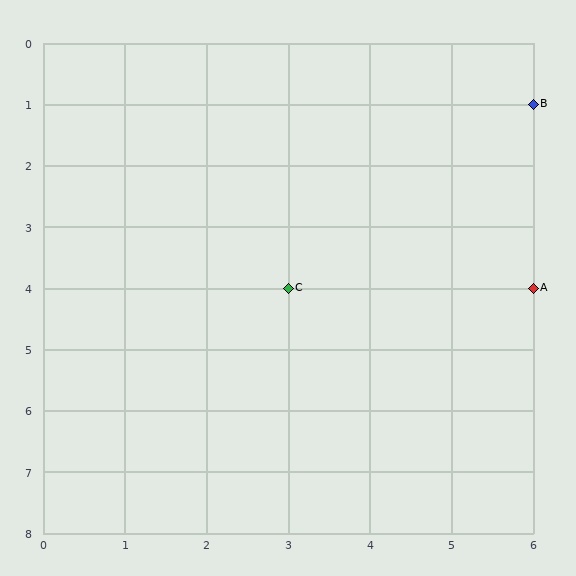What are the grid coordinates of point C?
Point C is at grid coordinates (3, 4).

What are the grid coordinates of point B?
Point B is at grid coordinates (6, 1).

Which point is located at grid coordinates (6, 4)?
Point A is at (6, 4).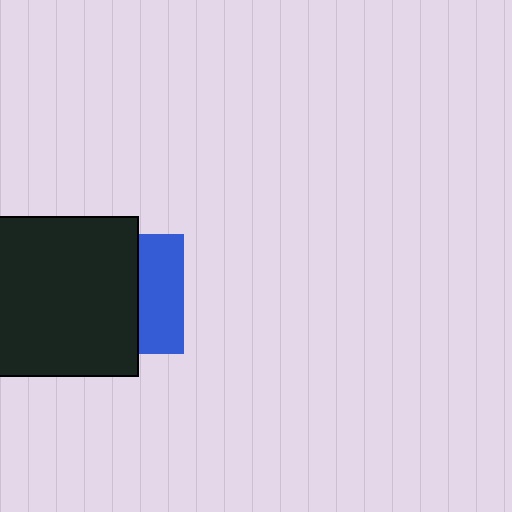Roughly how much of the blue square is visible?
A small part of it is visible (roughly 37%).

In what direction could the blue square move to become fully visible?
The blue square could move right. That would shift it out from behind the black square entirely.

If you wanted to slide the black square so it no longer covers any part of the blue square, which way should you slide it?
Slide it left — that is the most direct way to separate the two shapes.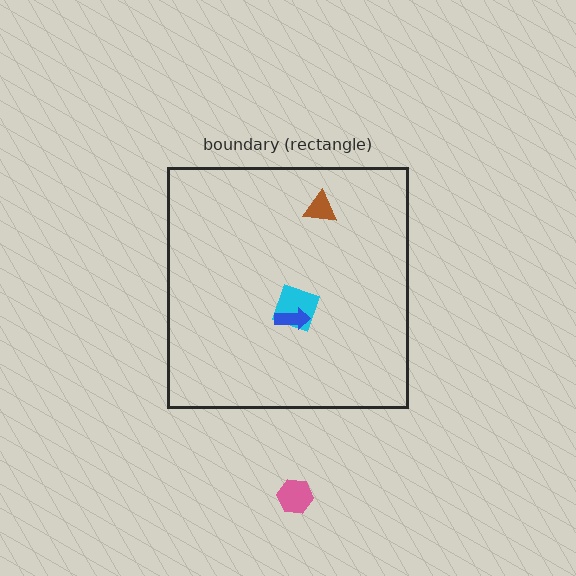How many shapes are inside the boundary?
3 inside, 1 outside.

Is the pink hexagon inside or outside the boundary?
Outside.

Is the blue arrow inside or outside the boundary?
Inside.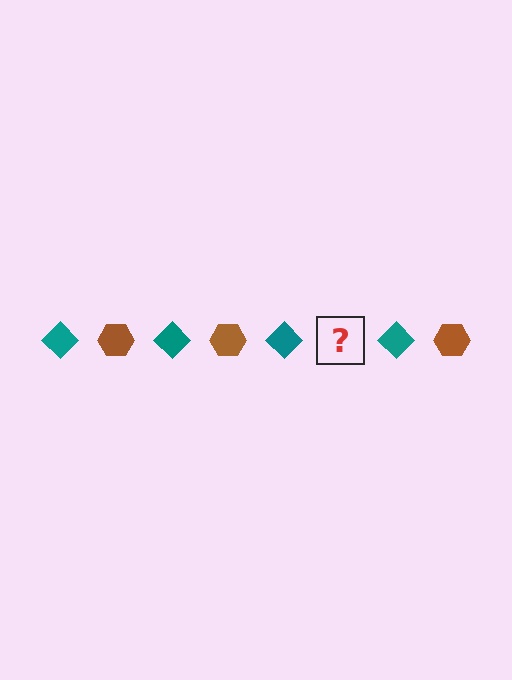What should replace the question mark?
The question mark should be replaced with a brown hexagon.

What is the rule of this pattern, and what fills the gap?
The rule is that the pattern alternates between teal diamond and brown hexagon. The gap should be filled with a brown hexagon.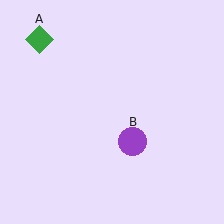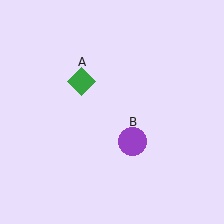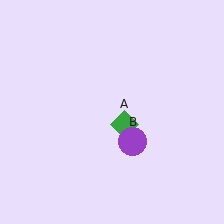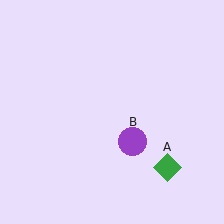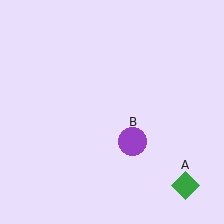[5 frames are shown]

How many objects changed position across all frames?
1 object changed position: green diamond (object A).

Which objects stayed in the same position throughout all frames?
Purple circle (object B) remained stationary.